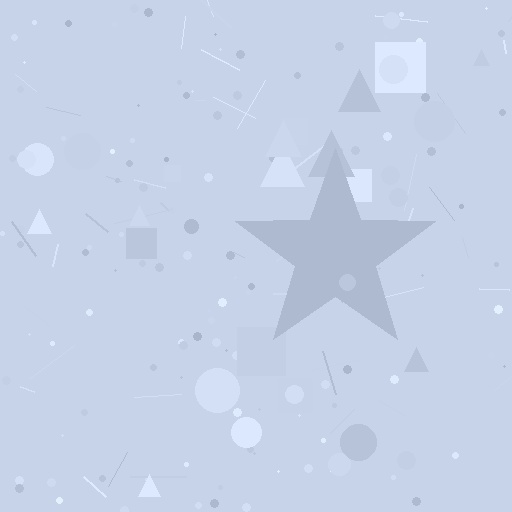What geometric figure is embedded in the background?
A star is embedded in the background.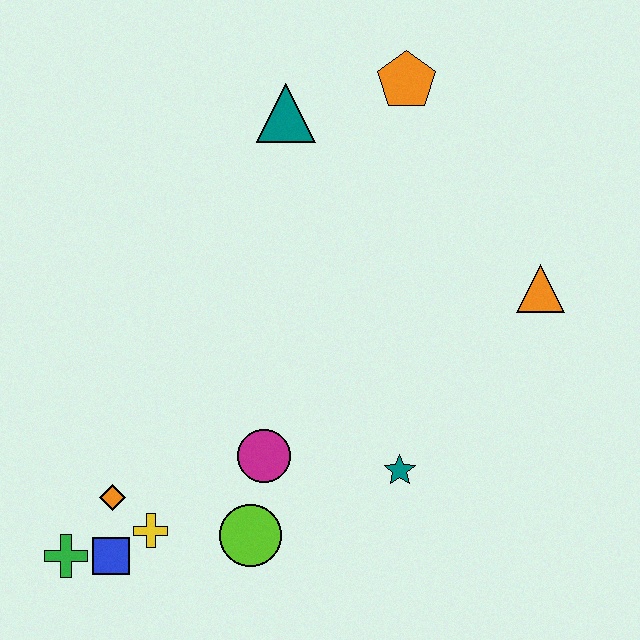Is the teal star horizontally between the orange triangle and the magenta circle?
Yes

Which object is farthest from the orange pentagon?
The green cross is farthest from the orange pentagon.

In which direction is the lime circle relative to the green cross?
The lime circle is to the right of the green cross.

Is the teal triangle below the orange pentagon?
Yes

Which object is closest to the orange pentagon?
The teal triangle is closest to the orange pentagon.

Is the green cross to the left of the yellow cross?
Yes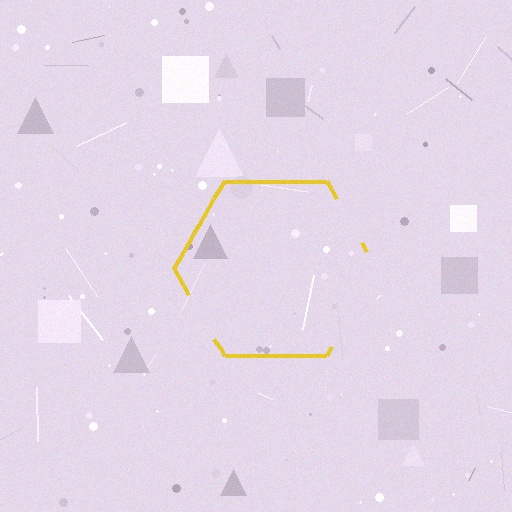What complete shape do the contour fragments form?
The contour fragments form a hexagon.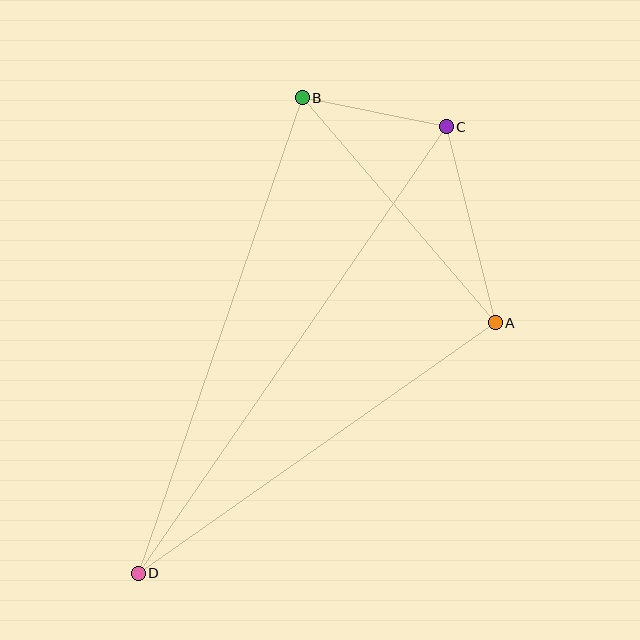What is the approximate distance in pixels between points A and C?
The distance between A and C is approximately 202 pixels.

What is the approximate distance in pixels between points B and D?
The distance between B and D is approximately 503 pixels.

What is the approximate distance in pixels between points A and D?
The distance between A and D is approximately 436 pixels.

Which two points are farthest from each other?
Points C and D are farthest from each other.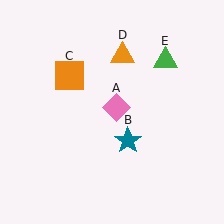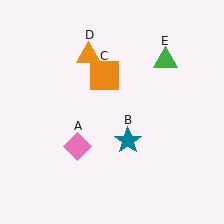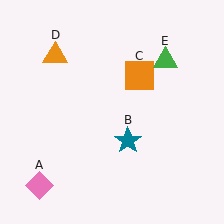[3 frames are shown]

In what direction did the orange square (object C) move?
The orange square (object C) moved right.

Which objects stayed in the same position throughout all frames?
Teal star (object B) and green triangle (object E) remained stationary.